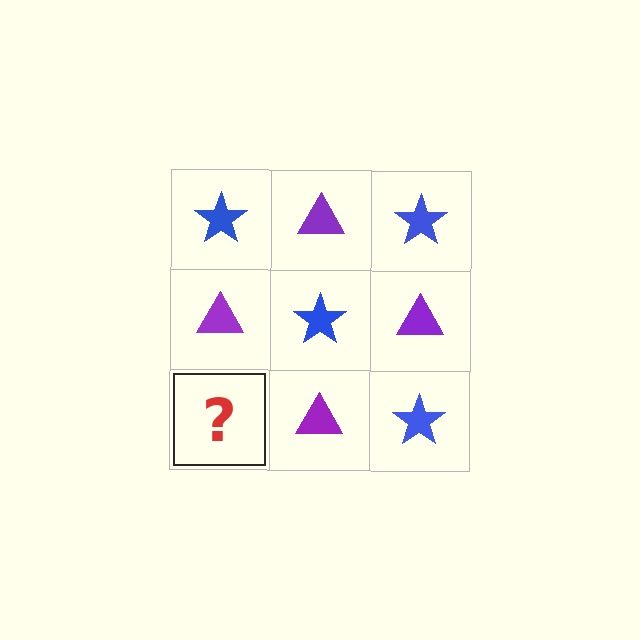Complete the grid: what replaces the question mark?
The question mark should be replaced with a blue star.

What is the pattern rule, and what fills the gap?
The rule is that it alternates blue star and purple triangle in a checkerboard pattern. The gap should be filled with a blue star.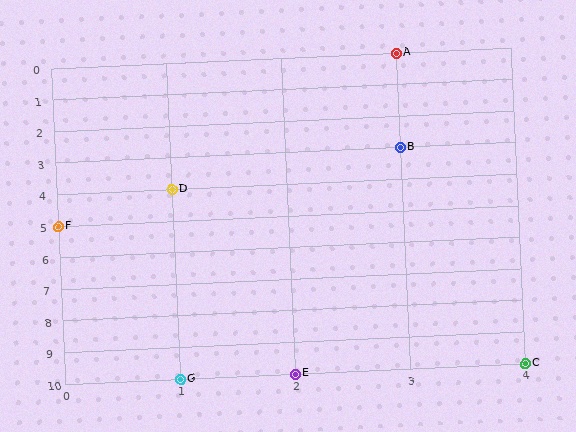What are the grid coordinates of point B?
Point B is at grid coordinates (3, 3).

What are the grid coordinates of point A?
Point A is at grid coordinates (3, 0).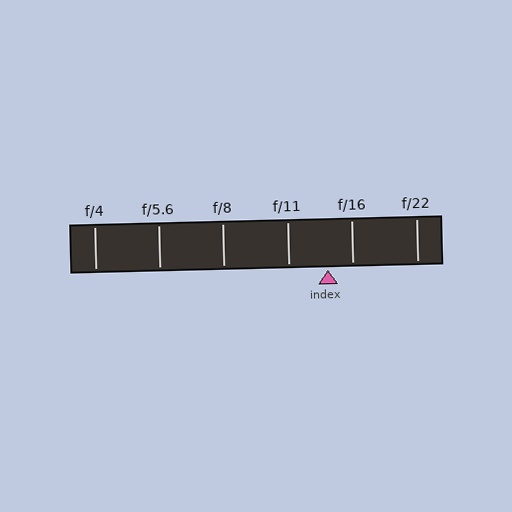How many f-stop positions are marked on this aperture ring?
There are 6 f-stop positions marked.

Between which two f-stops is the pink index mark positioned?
The index mark is between f/11 and f/16.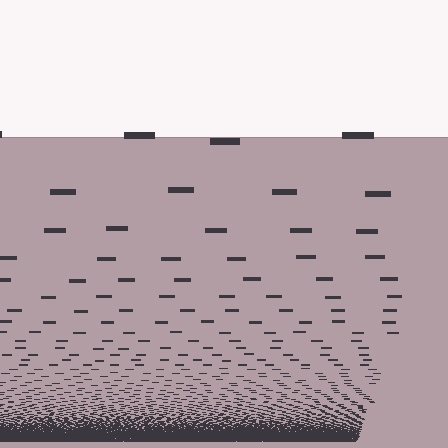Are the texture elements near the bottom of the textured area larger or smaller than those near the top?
Smaller. The gradient is inverted — elements near the bottom are smaller and denser.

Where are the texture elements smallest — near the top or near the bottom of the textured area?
Near the bottom.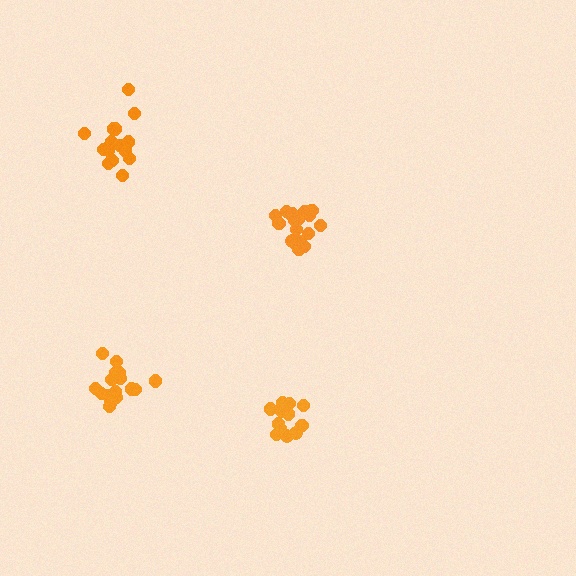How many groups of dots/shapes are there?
There are 4 groups.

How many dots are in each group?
Group 1: 16 dots, Group 2: 17 dots, Group 3: 18 dots, Group 4: 15 dots (66 total).